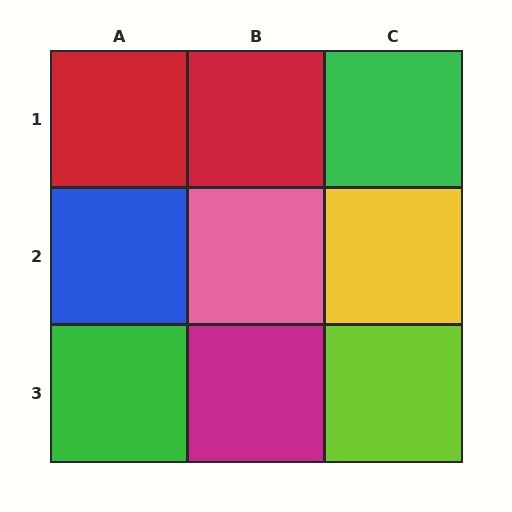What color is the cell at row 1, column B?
Red.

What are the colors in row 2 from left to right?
Blue, pink, yellow.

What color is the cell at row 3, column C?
Lime.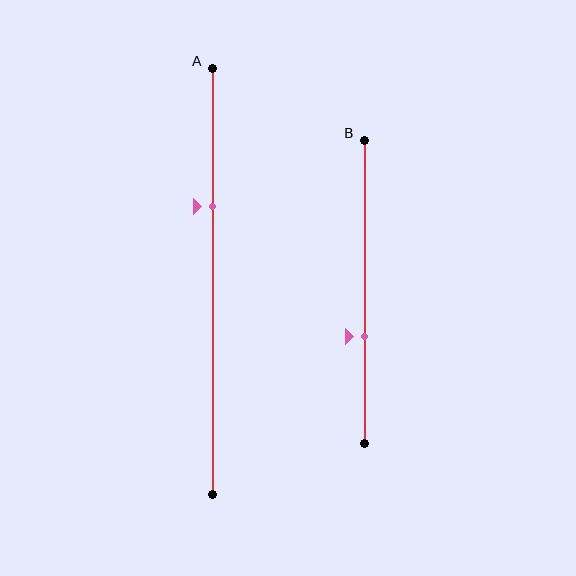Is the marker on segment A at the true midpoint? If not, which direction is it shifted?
No, the marker on segment A is shifted upward by about 18% of the segment length.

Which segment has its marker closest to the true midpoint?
Segment B has its marker closest to the true midpoint.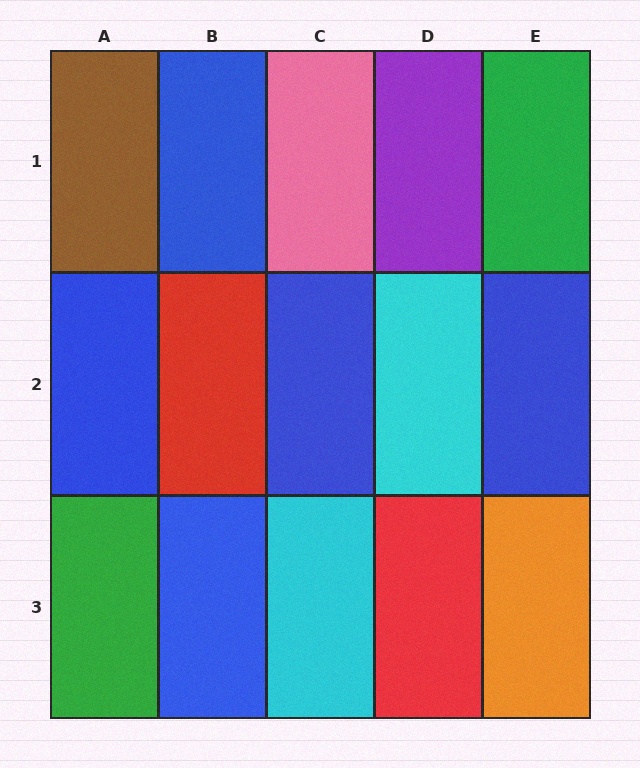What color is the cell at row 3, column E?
Orange.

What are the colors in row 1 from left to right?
Brown, blue, pink, purple, green.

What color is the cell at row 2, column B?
Red.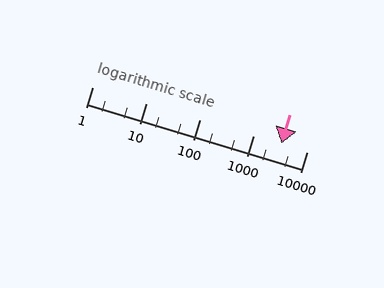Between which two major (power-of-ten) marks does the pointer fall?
The pointer is between 1000 and 10000.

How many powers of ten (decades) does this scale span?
The scale spans 4 decades, from 1 to 10000.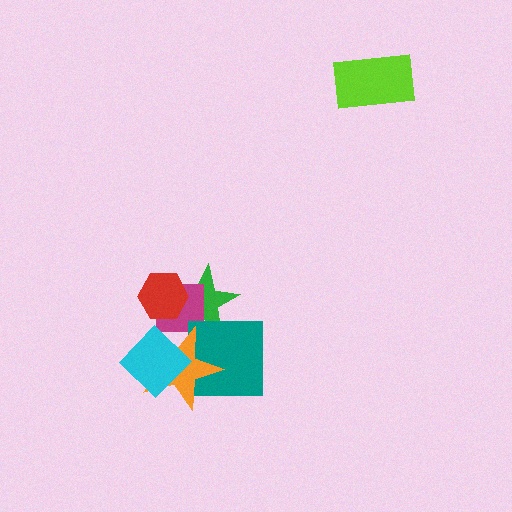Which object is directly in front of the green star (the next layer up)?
The magenta square is directly in front of the green star.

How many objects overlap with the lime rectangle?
0 objects overlap with the lime rectangle.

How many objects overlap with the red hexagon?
2 objects overlap with the red hexagon.